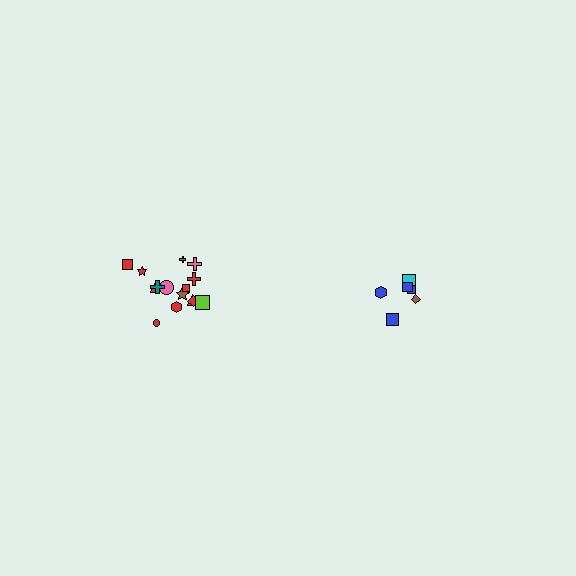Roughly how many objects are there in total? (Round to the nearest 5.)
Roughly 20 objects in total.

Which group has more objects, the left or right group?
The left group.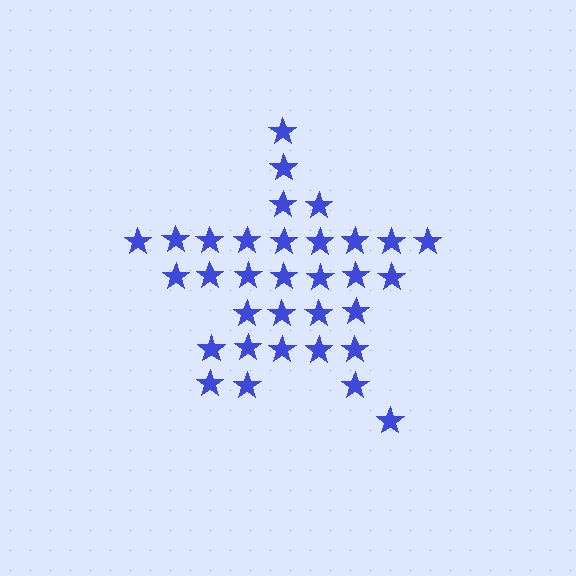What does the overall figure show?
The overall figure shows a star.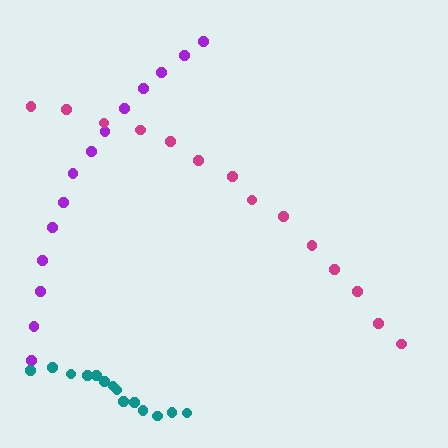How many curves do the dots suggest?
There are 3 distinct paths.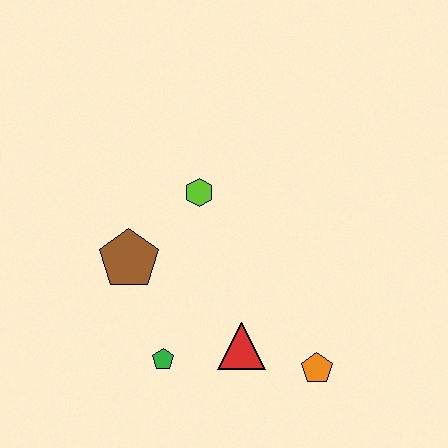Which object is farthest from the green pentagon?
The lime hexagon is farthest from the green pentagon.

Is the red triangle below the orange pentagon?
No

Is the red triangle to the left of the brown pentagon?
No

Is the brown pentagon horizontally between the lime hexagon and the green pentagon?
No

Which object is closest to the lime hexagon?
The brown pentagon is closest to the lime hexagon.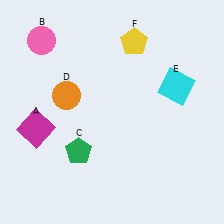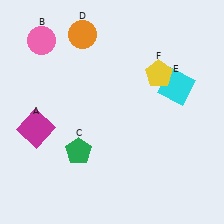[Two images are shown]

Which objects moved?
The objects that moved are: the orange circle (D), the yellow pentagon (F).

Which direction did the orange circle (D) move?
The orange circle (D) moved up.